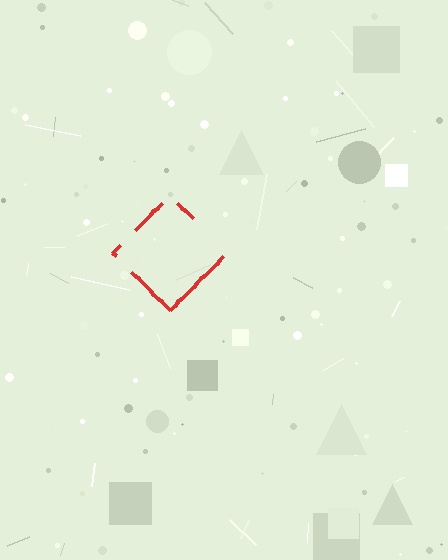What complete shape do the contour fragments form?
The contour fragments form a diamond.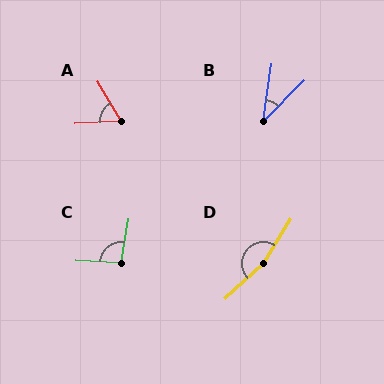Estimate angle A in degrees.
Approximately 64 degrees.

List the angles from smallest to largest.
B (36°), A (64°), C (96°), D (165°).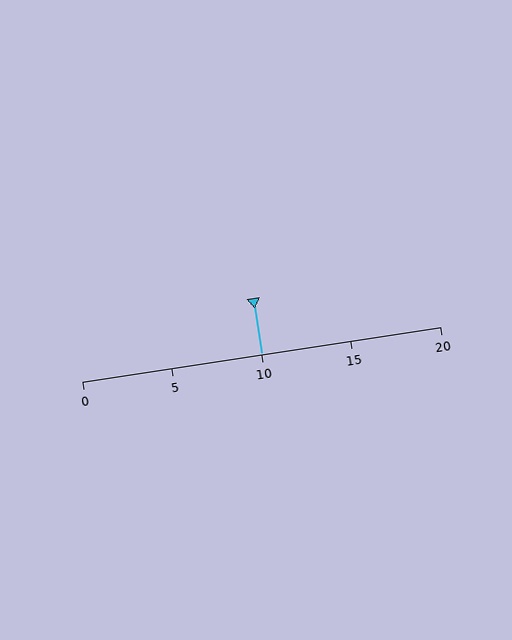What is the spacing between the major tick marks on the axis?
The major ticks are spaced 5 apart.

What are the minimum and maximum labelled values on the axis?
The axis runs from 0 to 20.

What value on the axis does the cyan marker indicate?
The marker indicates approximately 10.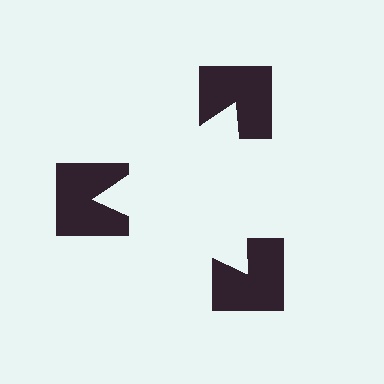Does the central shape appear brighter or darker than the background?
It typically appears slightly brighter than the background, even though no actual brightness change is drawn.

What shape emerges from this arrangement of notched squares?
An illusory triangle — its edges are inferred from the aligned wedge cuts in the notched squares, not physically drawn.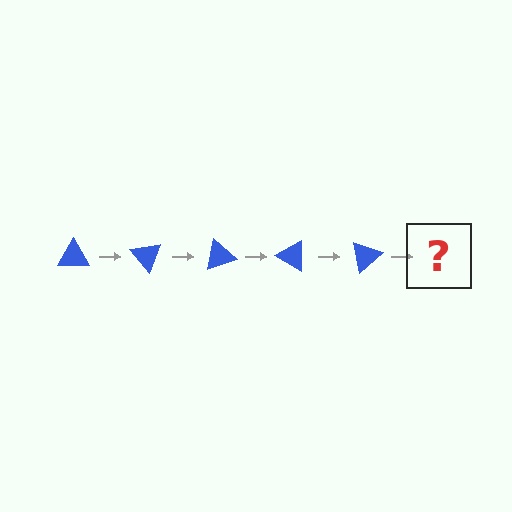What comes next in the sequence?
The next element should be a blue triangle rotated 250 degrees.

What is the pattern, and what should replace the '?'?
The pattern is that the triangle rotates 50 degrees each step. The '?' should be a blue triangle rotated 250 degrees.